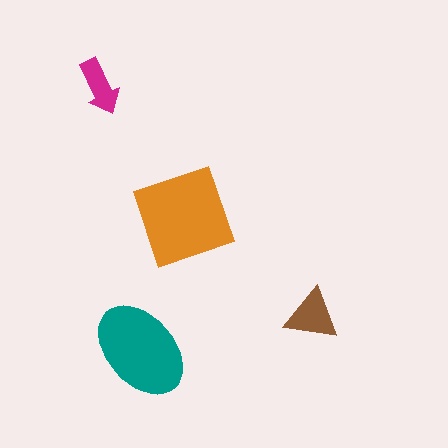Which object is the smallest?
The magenta arrow.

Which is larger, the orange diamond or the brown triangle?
The orange diamond.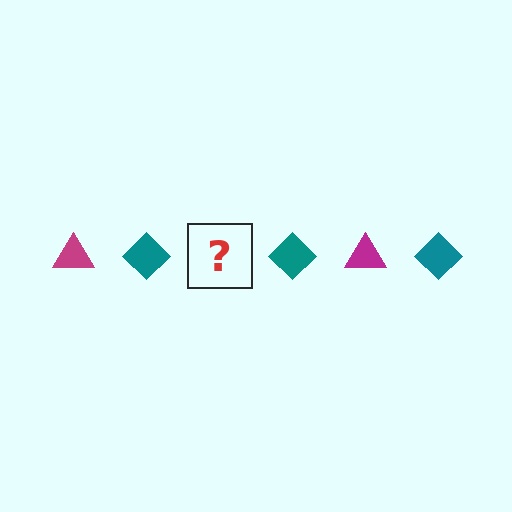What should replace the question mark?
The question mark should be replaced with a magenta triangle.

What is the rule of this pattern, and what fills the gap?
The rule is that the pattern alternates between magenta triangle and teal diamond. The gap should be filled with a magenta triangle.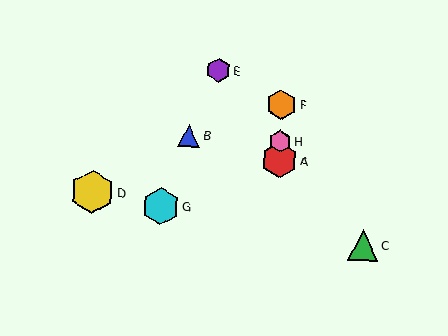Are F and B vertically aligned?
No, F is at x≈282 and B is at x≈189.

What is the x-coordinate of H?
Object H is at x≈280.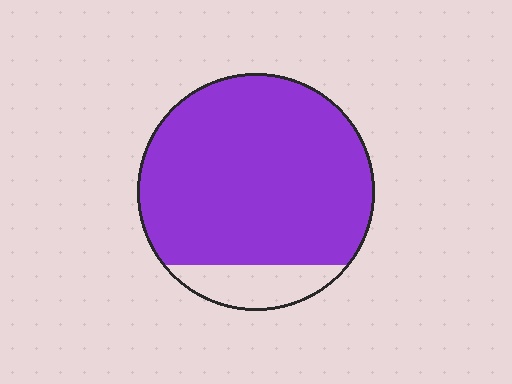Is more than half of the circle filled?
Yes.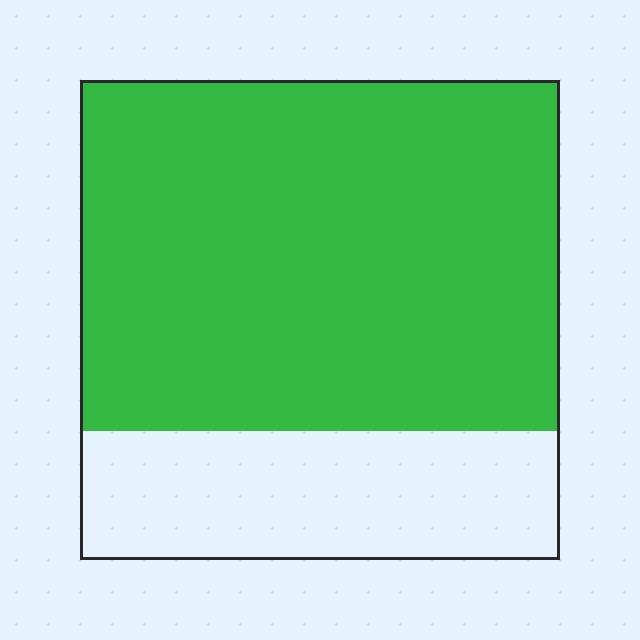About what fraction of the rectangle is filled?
About three quarters (3/4).